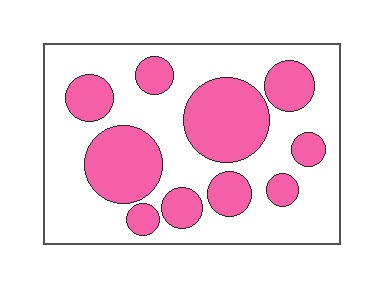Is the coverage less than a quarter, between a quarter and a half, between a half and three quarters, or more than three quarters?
Between a quarter and a half.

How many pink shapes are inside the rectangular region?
10.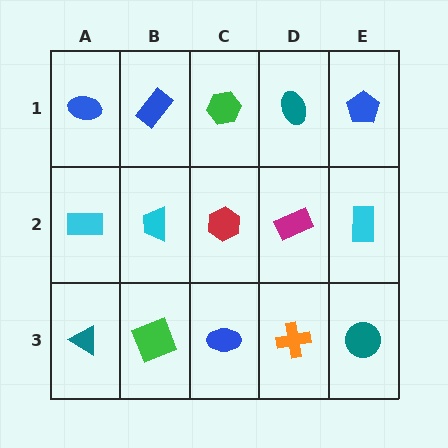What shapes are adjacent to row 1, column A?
A cyan rectangle (row 2, column A), a blue rectangle (row 1, column B).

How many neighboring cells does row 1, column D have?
3.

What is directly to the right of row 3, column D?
A teal circle.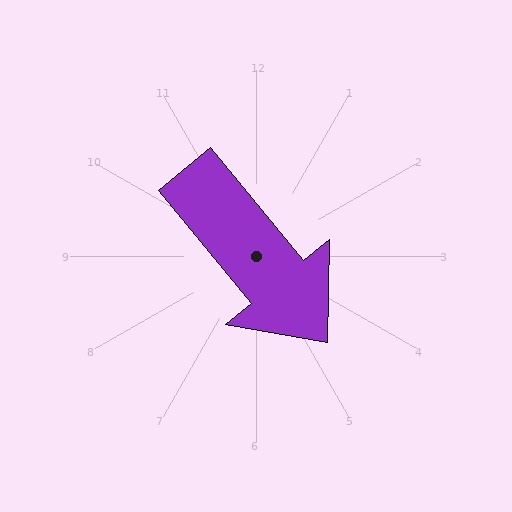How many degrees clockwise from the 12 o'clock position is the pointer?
Approximately 141 degrees.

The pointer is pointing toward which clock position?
Roughly 5 o'clock.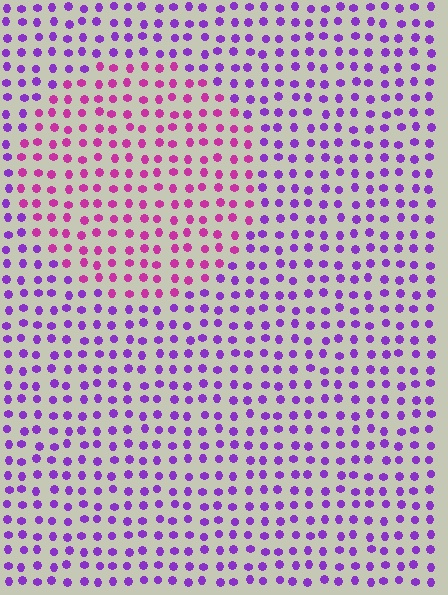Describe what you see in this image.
The image is filled with small purple elements in a uniform arrangement. A circle-shaped region is visible where the elements are tinted to a slightly different hue, forming a subtle color boundary.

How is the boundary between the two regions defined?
The boundary is defined purely by a slight shift in hue (about 40 degrees). Spacing, size, and orientation are identical on both sides.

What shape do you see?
I see a circle.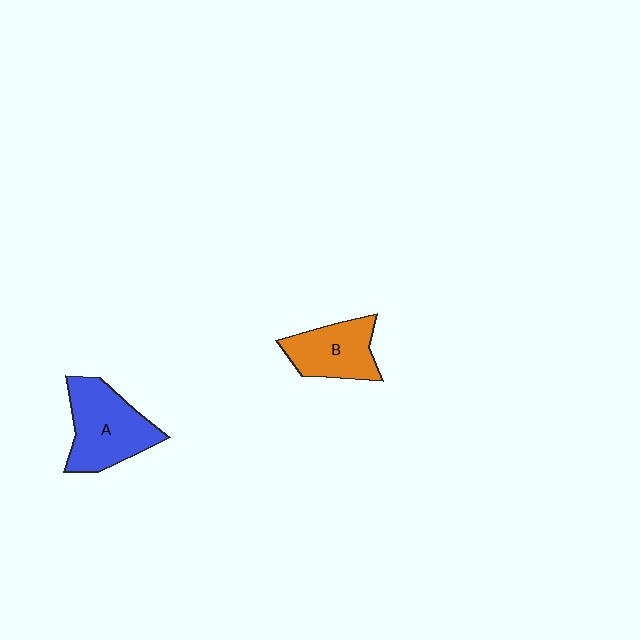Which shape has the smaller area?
Shape B (orange).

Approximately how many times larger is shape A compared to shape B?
Approximately 1.3 times.